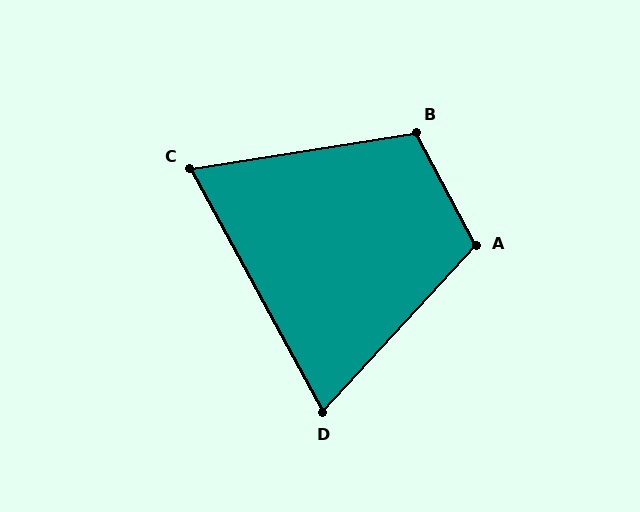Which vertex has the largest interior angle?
A, at approximately 109 degrees.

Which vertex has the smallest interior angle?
C, at approximately 71 degrees.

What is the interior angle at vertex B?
Approximately 109 degrees (obtuse).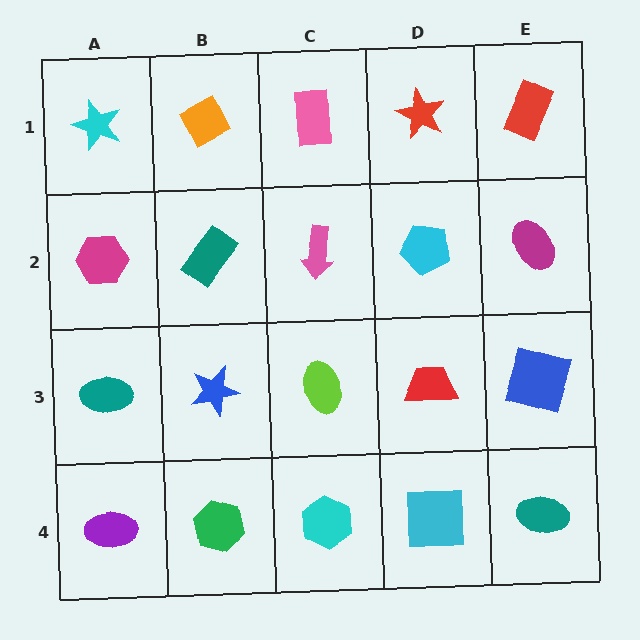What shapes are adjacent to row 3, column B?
A teal rectangle (row 2, column B), a green hexagon (row 4, column B), a teal ellipse (row 3, column A), a lime ellipse (row 3, column C).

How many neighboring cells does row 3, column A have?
3.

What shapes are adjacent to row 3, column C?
A pink arrow (row 2, column C), a cyan hexagon (row 4, column C), a blue star (row 3, column B), a red trapezoid (row 3, column D).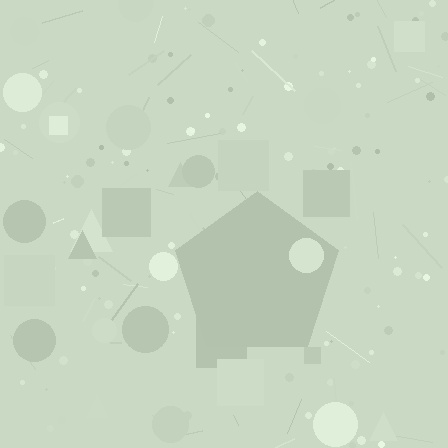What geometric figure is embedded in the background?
A pentagon is embedded in the background.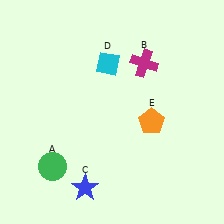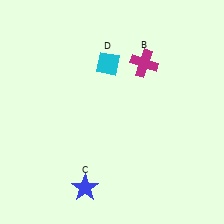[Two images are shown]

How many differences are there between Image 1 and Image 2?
There are 2 differences between the two images.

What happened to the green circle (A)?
The green circle (A) was removed in Image 2. It was in the bottom-left area of Image 1.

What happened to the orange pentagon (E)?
The orange pentagon (E) was removed in Image 2. It was in the bottom-right area of Image 1.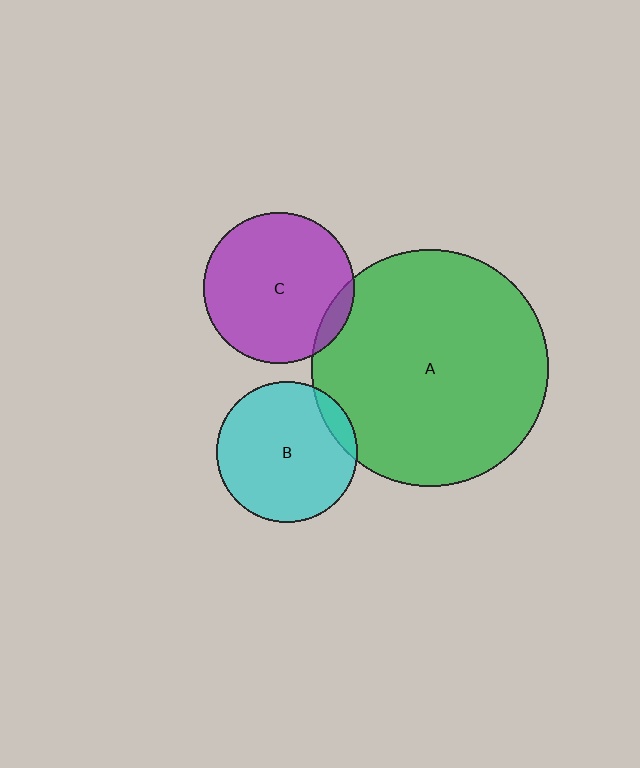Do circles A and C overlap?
Yes.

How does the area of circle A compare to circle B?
Approximately 2.8 times.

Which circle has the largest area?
Circle A (green).